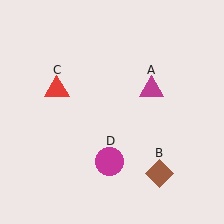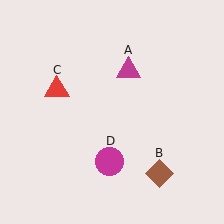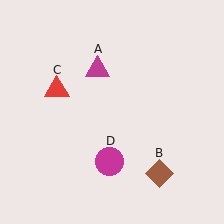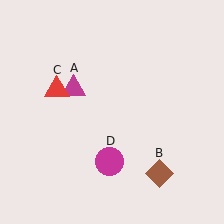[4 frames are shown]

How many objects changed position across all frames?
1 object changed position: magenta triangle (object A).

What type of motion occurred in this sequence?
The magenta triangle (object A) rotated counterclockwise around the center of the scene.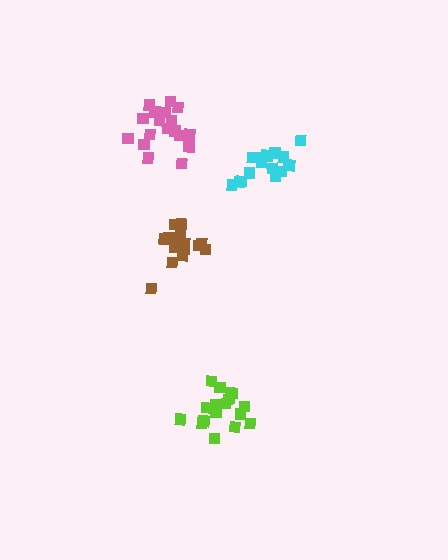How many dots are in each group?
Group 1: 15 dots, Group 2: 17 dots, Group 3: 15 dots, Group 4: 18 dots (65 total).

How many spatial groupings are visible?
There are 4 spatial groupings.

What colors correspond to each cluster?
The clusters are colored: cyan, lime, brown, pink.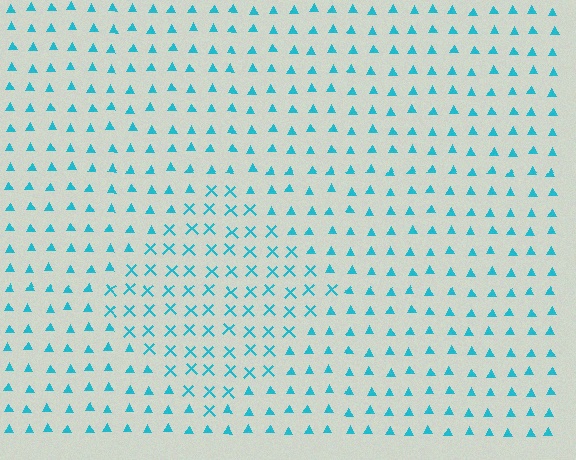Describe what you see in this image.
The image is filled with small cyan elements arranged in a uniform grid. A diamond-shaped region contains X marks, while the surrounding area contains triangles. The boundary is defined purely by the change in element shape.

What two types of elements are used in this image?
The image uses X marks inside the diamond region and triangles outside it.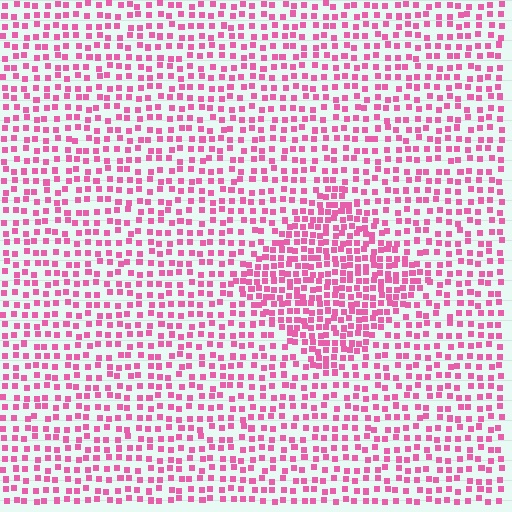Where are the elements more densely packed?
The elements are more densely packed inside the diamond boundary.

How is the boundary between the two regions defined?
The boundary is defined by a change in element density (approximately 1.8x ratio). All elements are the same color, size, and shape.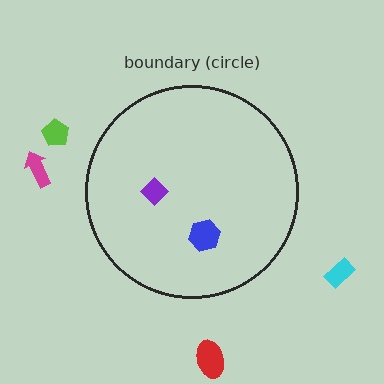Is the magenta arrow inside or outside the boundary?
Outside.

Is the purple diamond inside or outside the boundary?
Inside.